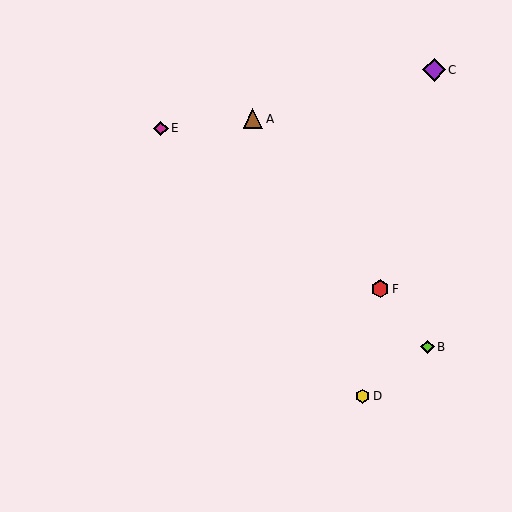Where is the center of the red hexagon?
The center of the red hexagon is at (380, 289).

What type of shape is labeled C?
Shape C is a purple diamond.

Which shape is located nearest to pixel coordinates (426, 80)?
The purple diamond (labeled C) at (434, 70) is nearest to that location.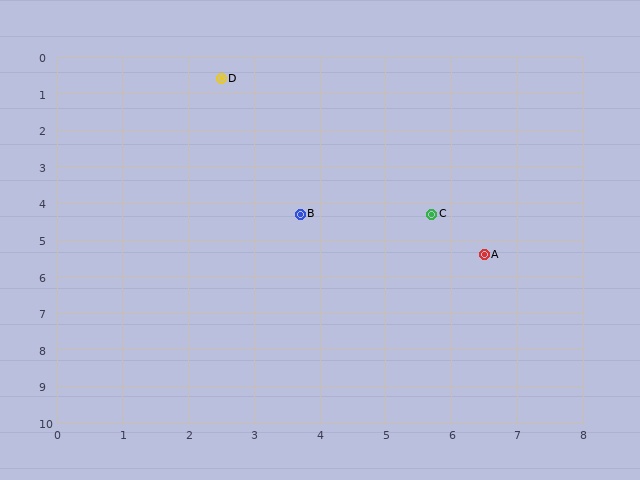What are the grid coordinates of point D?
Point D is at approximately (2.5, 0.6).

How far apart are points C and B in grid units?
Points C and B are about 2.0 grid units apart.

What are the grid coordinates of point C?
Point C is at approximately (5.7, 4.3).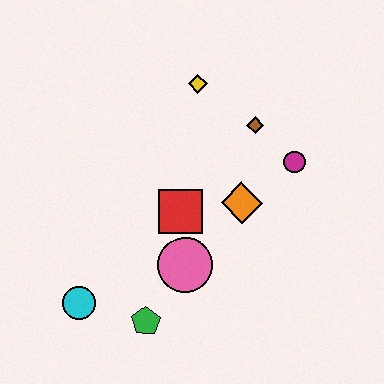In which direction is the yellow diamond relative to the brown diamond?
The yellow diamond is to the left of the brown diamond.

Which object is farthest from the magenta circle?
The cyan circle is farthest from the magenta circle.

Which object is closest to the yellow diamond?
The brown diamond is closest to the yellow diamond.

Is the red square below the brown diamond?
Yes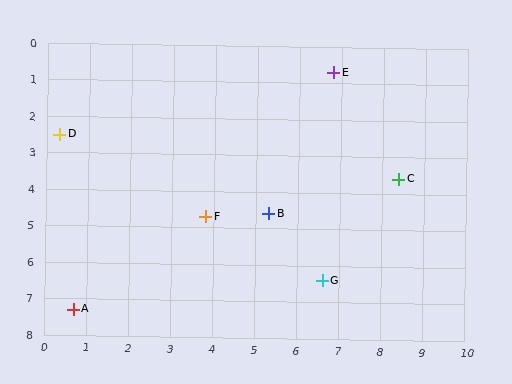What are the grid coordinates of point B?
Point B is at approximately (5.3, 4.6).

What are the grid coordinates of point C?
Point C is at approximately (8.4, 3.6).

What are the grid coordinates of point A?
Point A is at approximately (0.7, 7.3).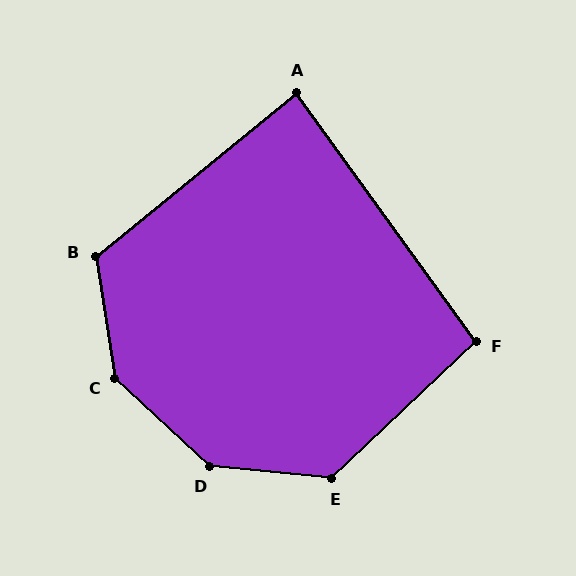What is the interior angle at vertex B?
Approximately 120 degrees (obtuse).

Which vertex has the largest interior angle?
D, at approximately 142 degrees.